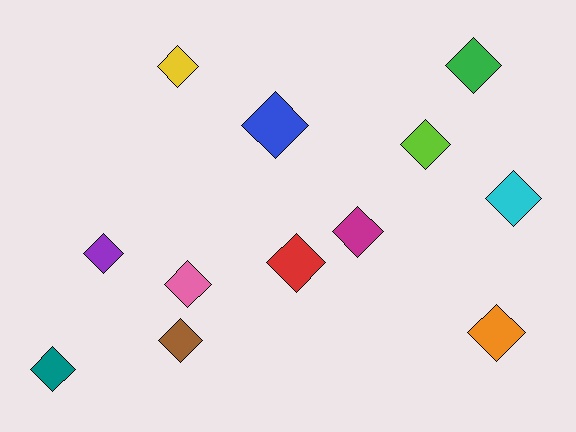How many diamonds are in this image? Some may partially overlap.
There are 12 diamonds.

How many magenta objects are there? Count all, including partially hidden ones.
There is 1 magenta object.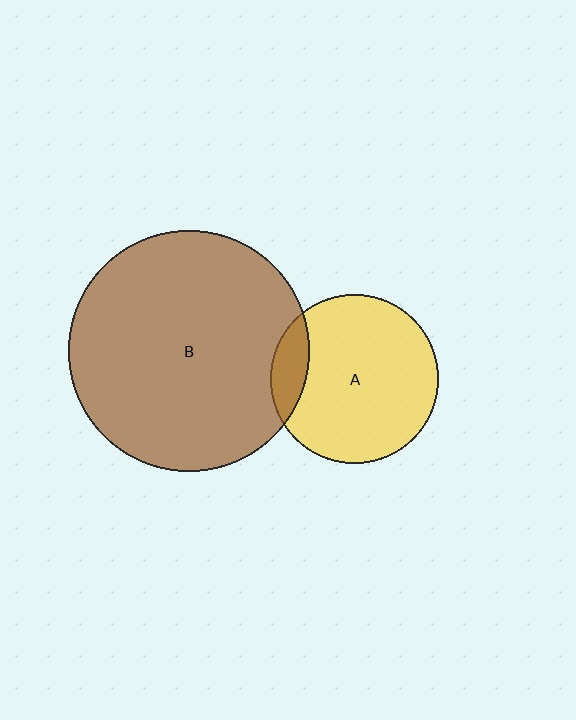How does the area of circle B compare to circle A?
Approximately 2.0 times.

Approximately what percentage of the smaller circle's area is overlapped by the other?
Approximately 15%.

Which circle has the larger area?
Circle B (brown).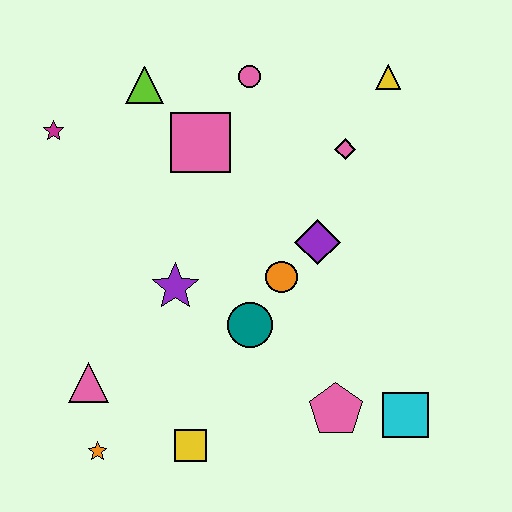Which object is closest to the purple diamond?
The orange circle is closest to the purple diamond.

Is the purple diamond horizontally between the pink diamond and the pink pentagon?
No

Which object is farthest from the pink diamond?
The orange star is farthest from the pink diamond.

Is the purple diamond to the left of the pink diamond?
Yes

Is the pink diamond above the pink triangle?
Yes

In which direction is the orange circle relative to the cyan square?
The orange circle is above the cyan square.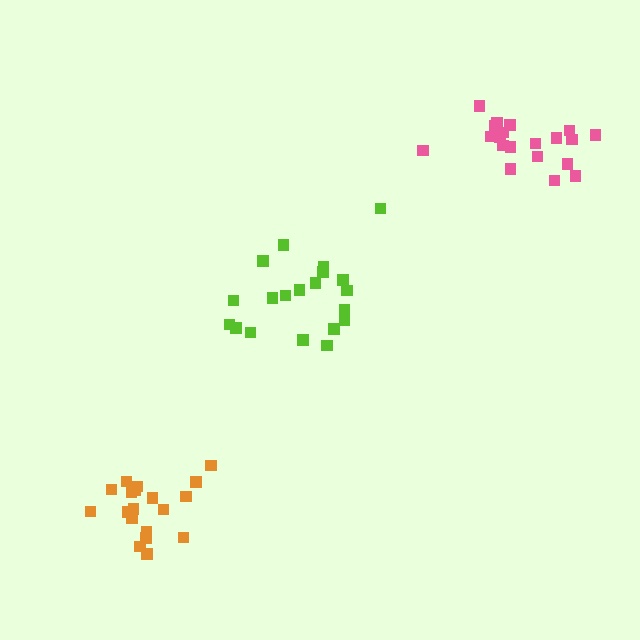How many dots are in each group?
Group 1: 20 dots, Group 2: 19 dots, Group 3: 20 dots (59 total).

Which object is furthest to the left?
The orange cluster is leftmost.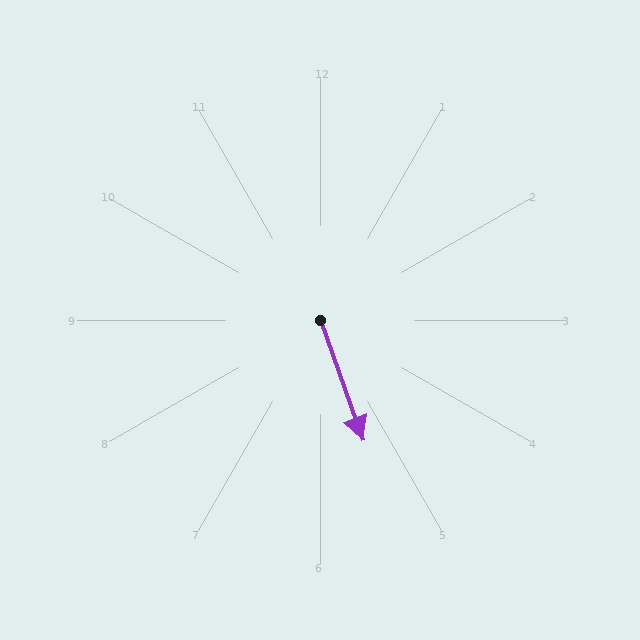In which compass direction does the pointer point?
South.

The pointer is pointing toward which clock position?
Roughly 5 o'clock.